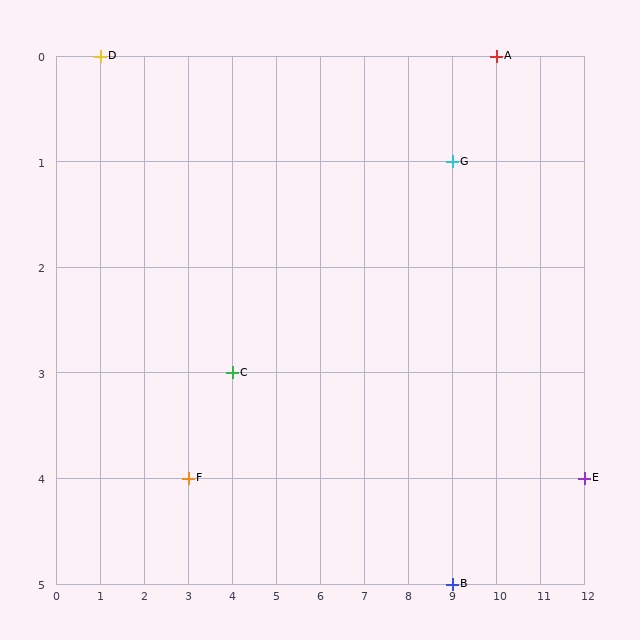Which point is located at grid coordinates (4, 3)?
Point C is at (4, 3).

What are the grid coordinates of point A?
Point A is at grid coordinates (10, 0).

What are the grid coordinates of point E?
Point E is at grid coordinates (12, 4).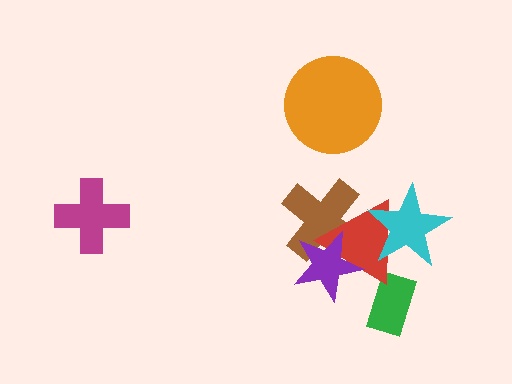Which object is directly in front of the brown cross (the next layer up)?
The red triangle is directly in front of the brown cross.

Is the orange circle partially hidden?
No, no other shape covers it.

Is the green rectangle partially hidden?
Yes, it is partially covered by another shape.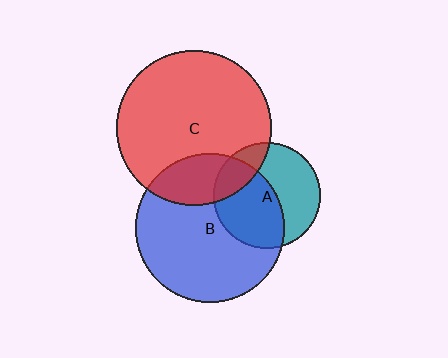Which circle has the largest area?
Circle C (red).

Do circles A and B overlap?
Yes.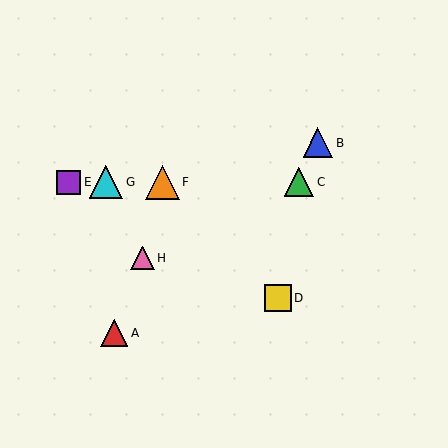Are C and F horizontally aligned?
Yes, both are at y≈182.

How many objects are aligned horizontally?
4 objects (C, E, F, G) are aligned horizontally.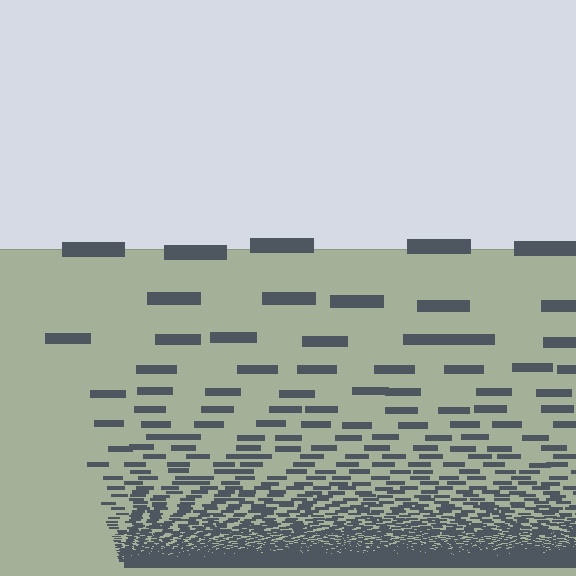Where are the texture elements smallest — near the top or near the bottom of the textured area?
Near the bottom.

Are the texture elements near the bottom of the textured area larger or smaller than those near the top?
Smaller. The gradient is inverted — elements near the bottom are smaller and denser.